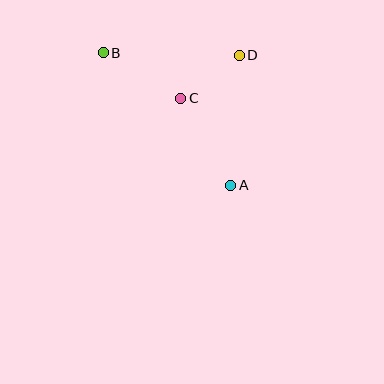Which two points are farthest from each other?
Points A and B are farthest from each other.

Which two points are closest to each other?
Points C and D are closest to each other.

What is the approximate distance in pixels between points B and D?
The distance between B and D is approximately 136 pixels.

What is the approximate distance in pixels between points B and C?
The distance between B and C is approximately 90 pixels.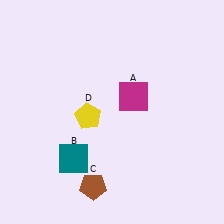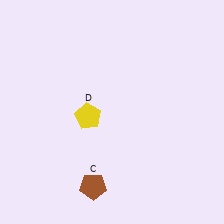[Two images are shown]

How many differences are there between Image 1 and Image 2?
There are 2 differences between the two images.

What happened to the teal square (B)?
The teal square (B) was removed in Image 2. It was in the bottom-left area of Image 1.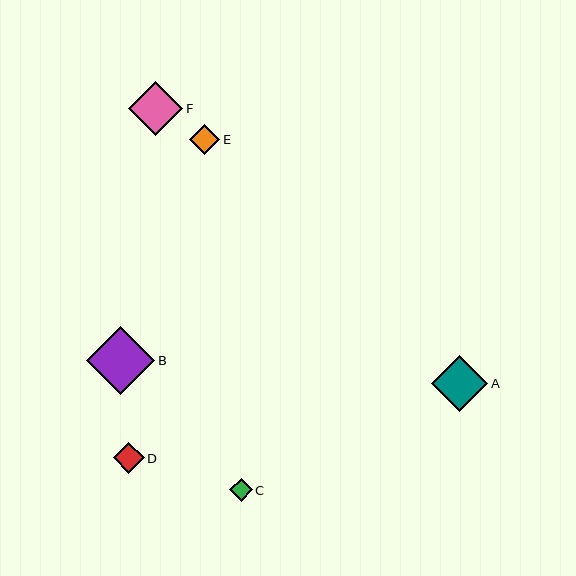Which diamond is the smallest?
Diamond C is the smallest with a size of approximately 23 pixels.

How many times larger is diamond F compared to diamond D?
Diamond F is approximately 1.8 times the size of diamond D.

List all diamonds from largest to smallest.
From largest to smallest: B, A, F, D, E, C.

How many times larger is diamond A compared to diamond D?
Diamond A is approximately 1.8 times the size of diamond D.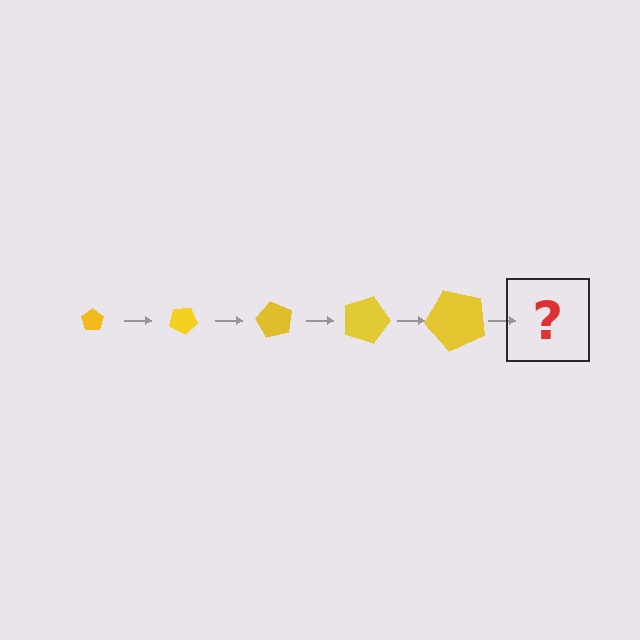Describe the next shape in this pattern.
It should be a pentagon, larger than the previous one and rotated 150 degrees from the start.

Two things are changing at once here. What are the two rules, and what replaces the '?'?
The two rules are that the pentagon grows larger each step and it rotates 30 degrees each step. The '?' should be a pentagon, larger than the previous one and rotated 150 degrees from the start.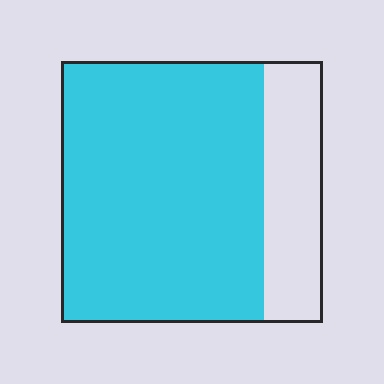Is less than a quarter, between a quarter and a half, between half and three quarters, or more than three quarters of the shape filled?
More than three quarters.